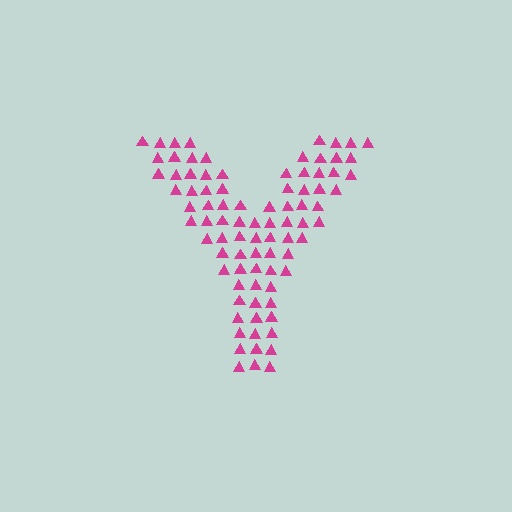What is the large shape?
The large shape is the letter Y.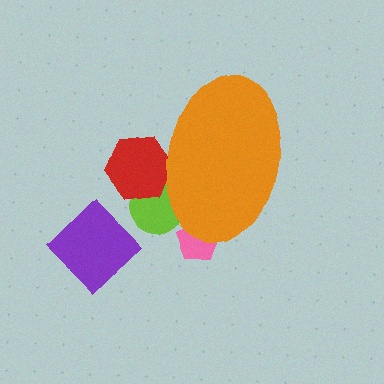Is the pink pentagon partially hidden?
Yes, the pink pentagon is partially hidden behind the orange ellipse.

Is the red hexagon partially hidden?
Yes, the red hexagon is partially hidden behind the orange ellipse.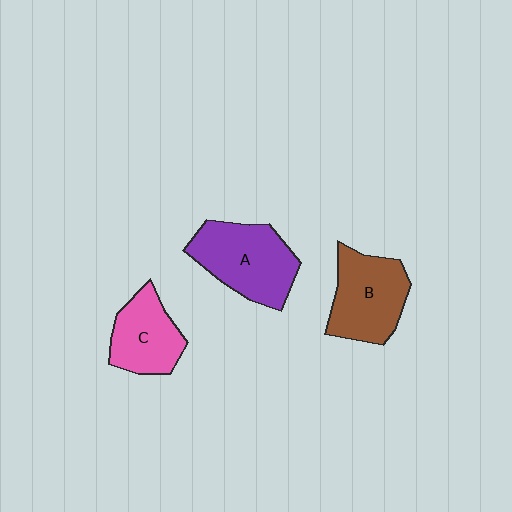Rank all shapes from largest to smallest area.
From largest to smallest: A (purple), B (brown), C (pink).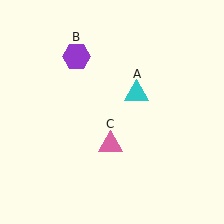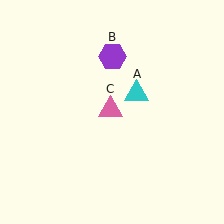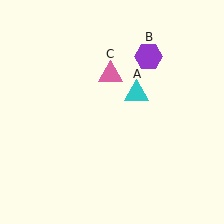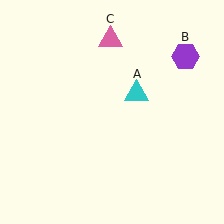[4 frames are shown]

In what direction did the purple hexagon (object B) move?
The purple hexagon (object B) moved right.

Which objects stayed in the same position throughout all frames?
Cyan triangle (object A) remained stationary.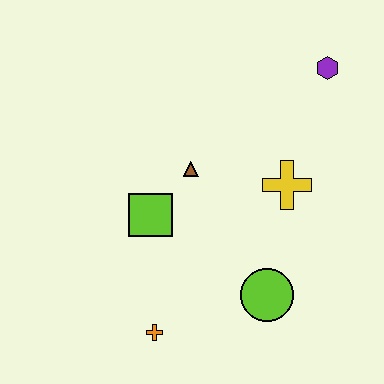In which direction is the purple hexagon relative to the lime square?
The purple hexagon is to the right of the lime square.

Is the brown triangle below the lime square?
No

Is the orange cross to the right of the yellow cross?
No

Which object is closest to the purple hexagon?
The yellow cross is closest to the purple hexagon.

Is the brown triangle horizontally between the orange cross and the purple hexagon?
Yes